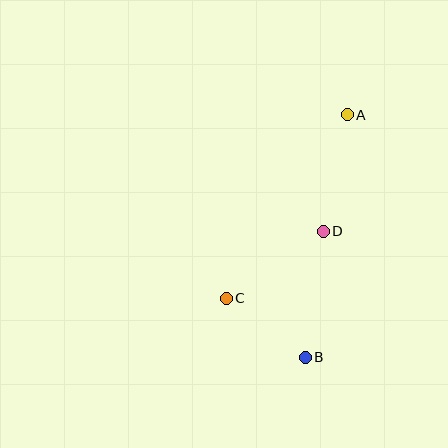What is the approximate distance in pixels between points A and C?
The distance between A and C is approximately 219 pixels.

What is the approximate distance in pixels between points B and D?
The distance between B and D is approximately 127 pixels.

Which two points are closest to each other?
Points B and C are closest to each other.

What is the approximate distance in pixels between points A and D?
The distance between A and D is approximately 119 pixels.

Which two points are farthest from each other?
Points A and B are farthest from each other.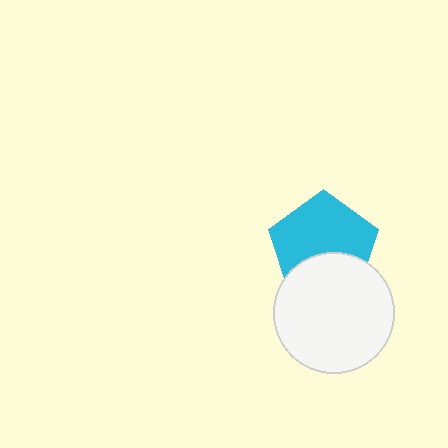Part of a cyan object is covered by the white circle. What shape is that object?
It is a pentagon.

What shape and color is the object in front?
The object in front is a white circle.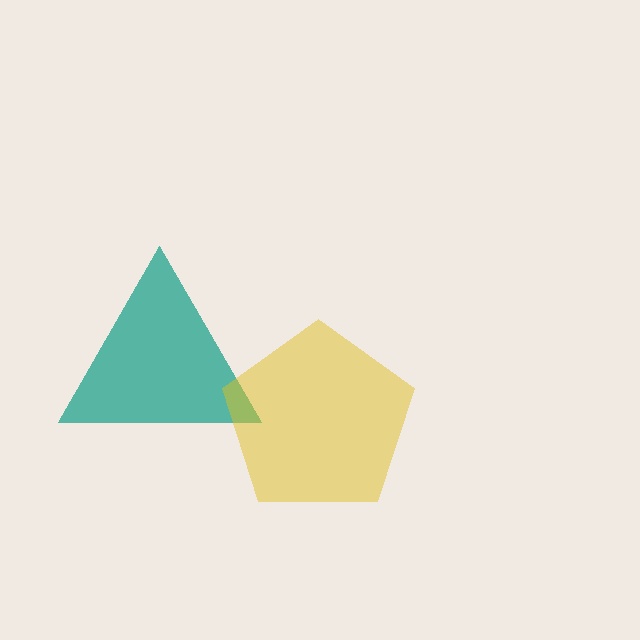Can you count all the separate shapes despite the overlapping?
Yes, there are 2 separate shapes.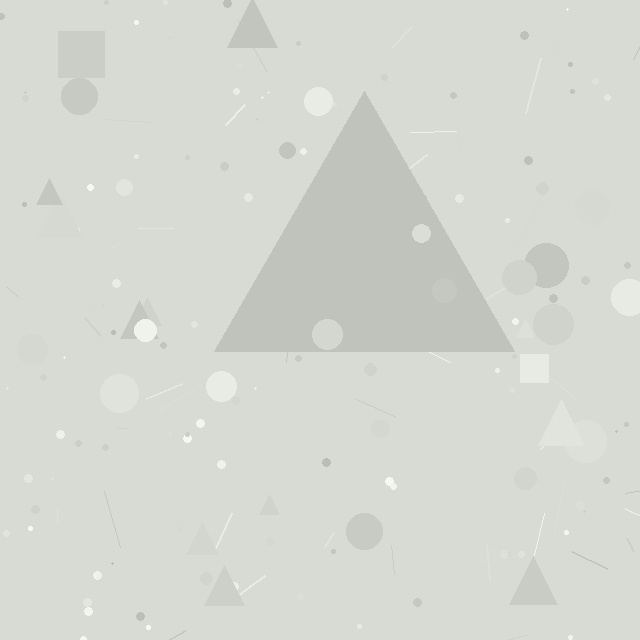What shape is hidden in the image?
A triangle is hidden in the image.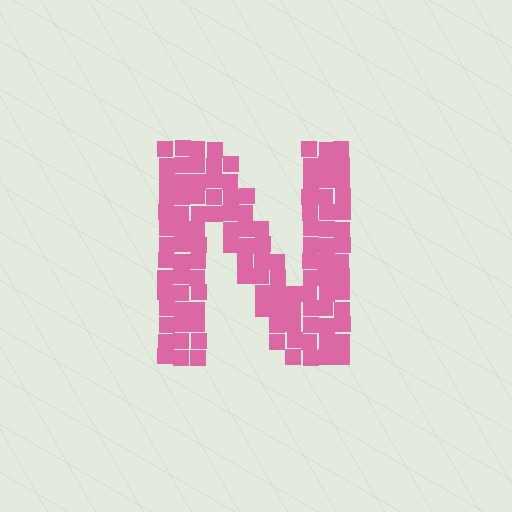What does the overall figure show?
The overall figure shows the letter N.